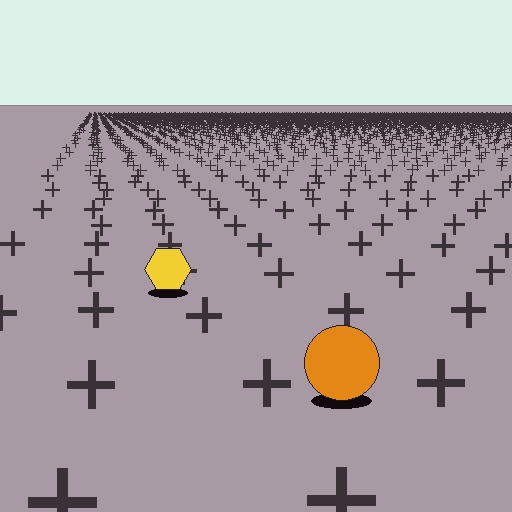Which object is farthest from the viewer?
The yellow hexagon is farthest from the viewer. It appears smaller and the ground texture around it is denser.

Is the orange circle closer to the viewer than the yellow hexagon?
Yes. The orange circle is closer — you can tell from the texture gradient: the ground texture is coarser near it.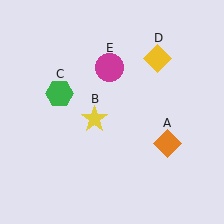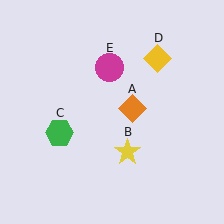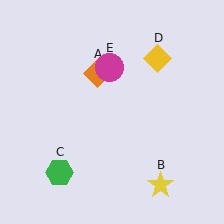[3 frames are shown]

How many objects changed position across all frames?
3 objects changed position: orange diamond (object A), yellow star (object B), green hexagon (object C).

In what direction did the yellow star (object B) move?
The yellow star (object B) moved down and to the right.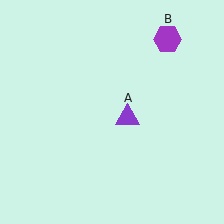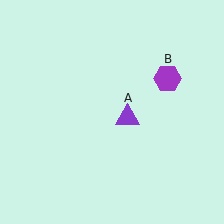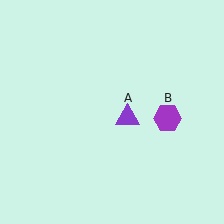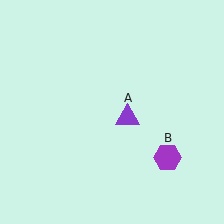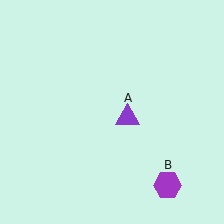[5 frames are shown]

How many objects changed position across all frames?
1 object changed position: purple hexagon (object B).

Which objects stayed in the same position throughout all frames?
Purple triangle (object A) remained stationary.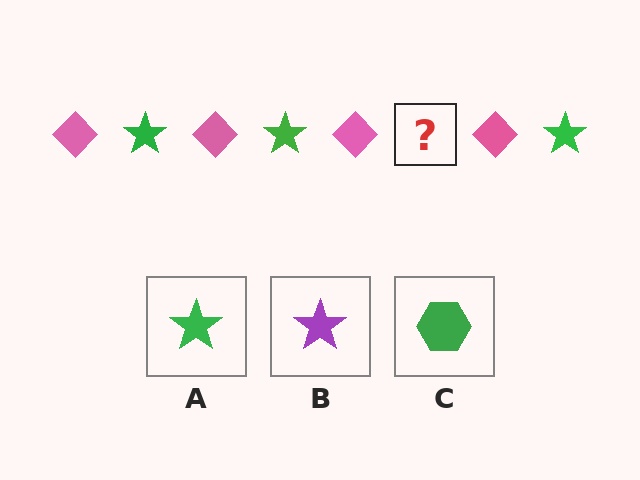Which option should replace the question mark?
Option A.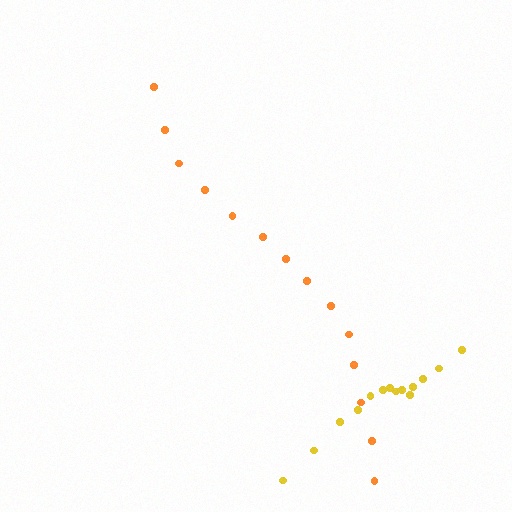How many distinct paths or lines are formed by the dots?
There are 2 distinct paths.